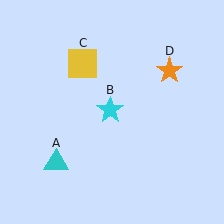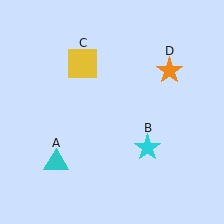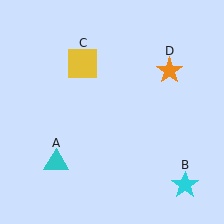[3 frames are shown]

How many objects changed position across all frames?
1 object changed position: cyan star (object B).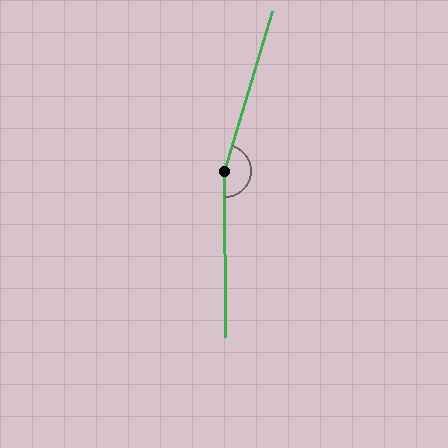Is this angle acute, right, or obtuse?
It is obtuse.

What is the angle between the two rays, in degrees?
Approximately 163 degrees.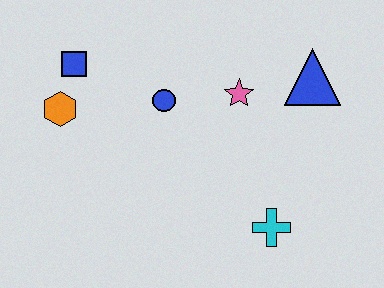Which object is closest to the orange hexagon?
The blue square is closest to the orange hexagon.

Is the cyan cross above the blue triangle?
No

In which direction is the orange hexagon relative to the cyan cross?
The orange hexagon is to the left of the cyan cross.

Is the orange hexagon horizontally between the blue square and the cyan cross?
No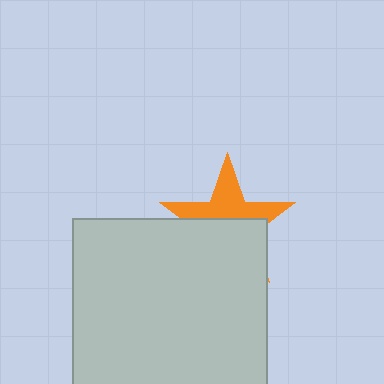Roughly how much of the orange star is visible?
About half of it is visible (roughly 45%).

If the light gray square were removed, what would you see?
You would see the complete orange star.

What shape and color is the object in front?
The object in front is a light gray square.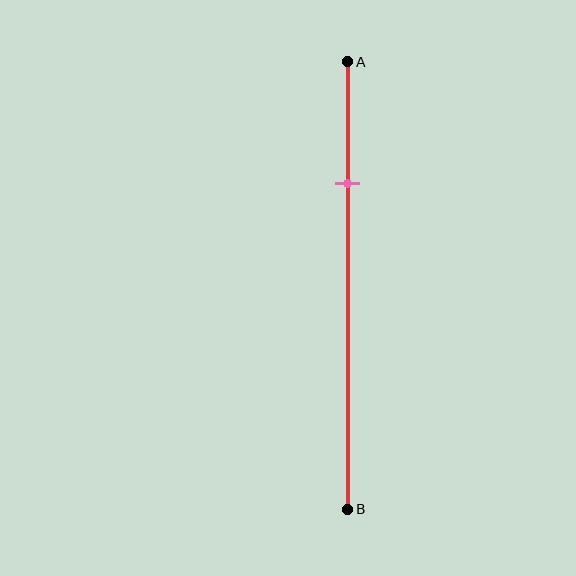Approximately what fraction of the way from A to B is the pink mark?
The pink mark is approximately 25% of the way from A to B.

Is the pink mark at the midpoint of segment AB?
No, the mark is at about 25% from A, not at the 50% midpoint.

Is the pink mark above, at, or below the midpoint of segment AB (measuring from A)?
The pink mark is above the midpoint of segment AB.